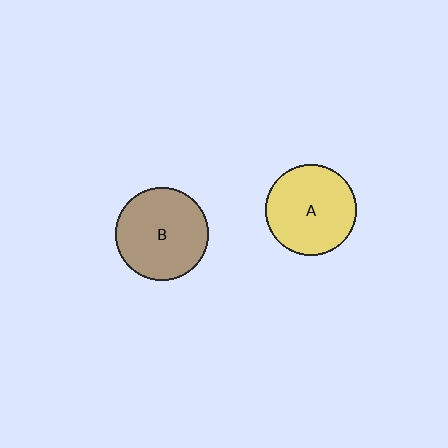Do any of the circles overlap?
No, none of the circles overlap.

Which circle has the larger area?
Circle B (brown).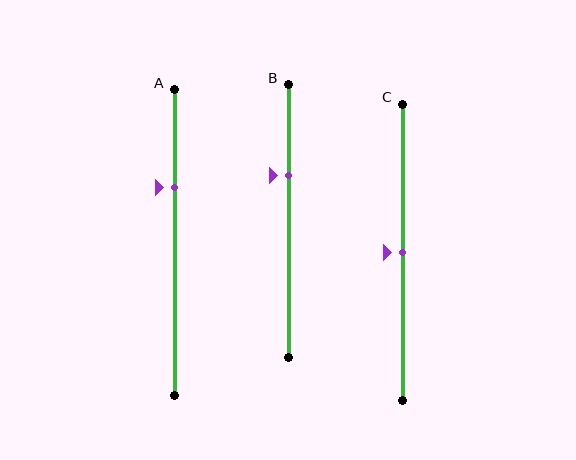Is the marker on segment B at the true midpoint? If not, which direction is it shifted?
No, the marker on segment B is shifted upward by about 17% of the segment length.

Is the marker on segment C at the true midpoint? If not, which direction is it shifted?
Yes, the marker on segment C is at the true midpoint.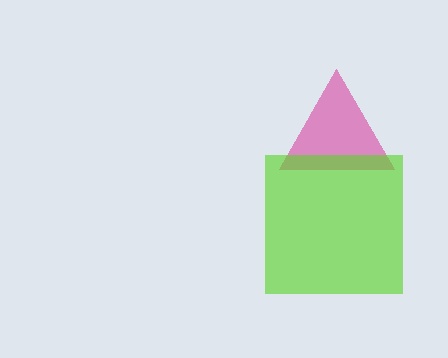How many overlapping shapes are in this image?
There are 2 overlapping shapes in the image.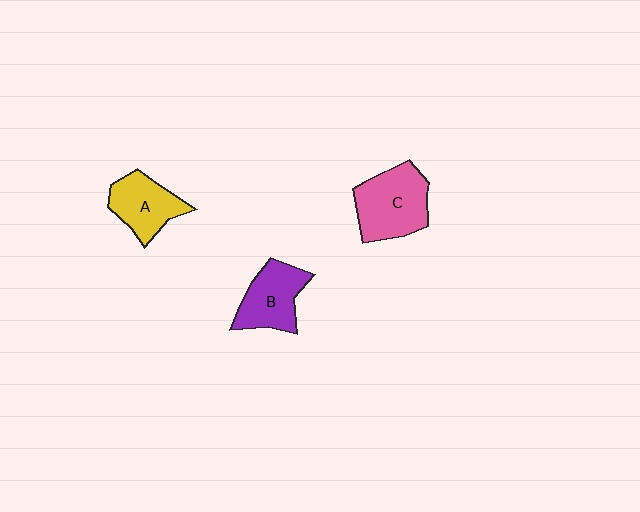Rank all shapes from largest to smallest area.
From largest to smallest: C (pink), B (purple), A (yellow).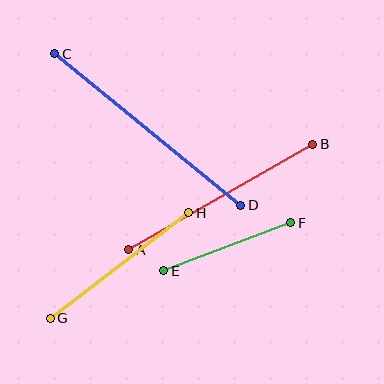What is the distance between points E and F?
The distance is approximately 136 pixels.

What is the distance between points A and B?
The distance is approximately 212 pixels.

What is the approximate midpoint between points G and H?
The midpoint is at approximately (119, 265) pixels.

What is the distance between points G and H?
The distance is approximately 174 pixels.